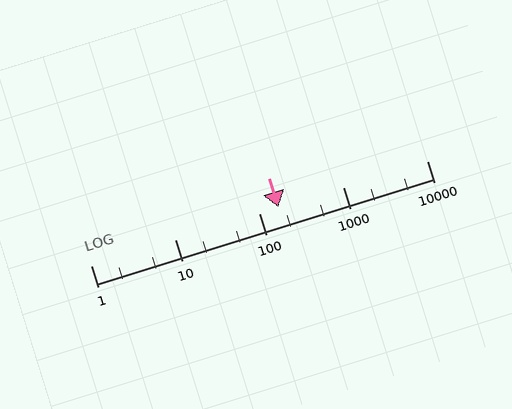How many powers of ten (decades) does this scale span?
The scale spans 4 decades, from 1 to 10000.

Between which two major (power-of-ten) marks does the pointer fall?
The pointer is between 100 and 1000.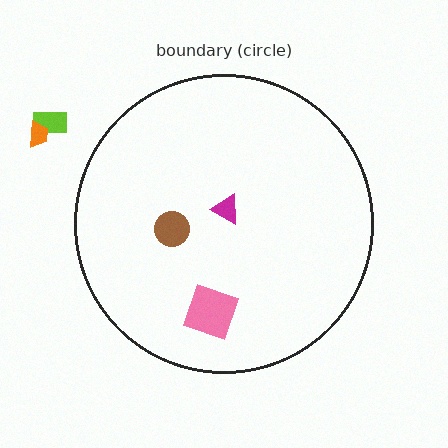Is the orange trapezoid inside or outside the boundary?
Outside.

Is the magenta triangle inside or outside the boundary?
Inside.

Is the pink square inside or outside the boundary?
Inside.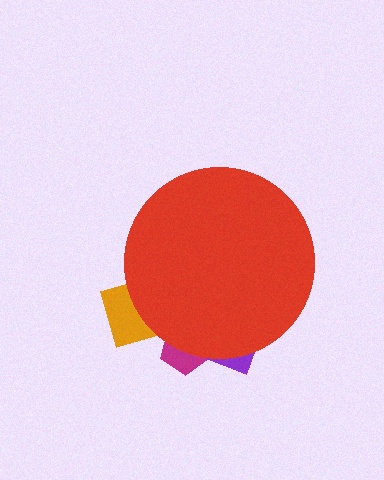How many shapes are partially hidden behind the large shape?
3 shapes are partially hidden.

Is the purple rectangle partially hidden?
Yes, the purple rectangle is partially hidden behind the red circle.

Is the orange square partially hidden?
Yes, the orange square is partially hidden behind the red circle.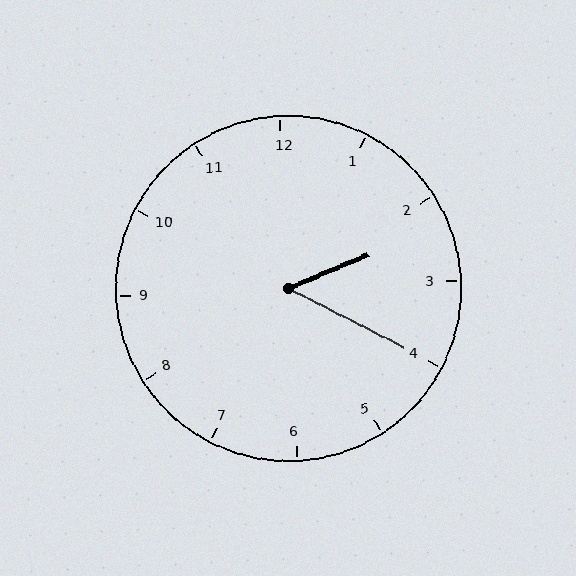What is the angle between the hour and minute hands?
Approximately 50 degrees.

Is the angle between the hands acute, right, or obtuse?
It is acute.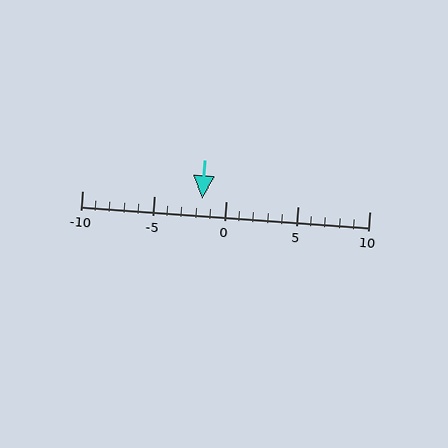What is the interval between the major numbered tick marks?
The major tick marks are spaced 5 units apart.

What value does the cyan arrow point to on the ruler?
The cyan arrow points to approximately -2.